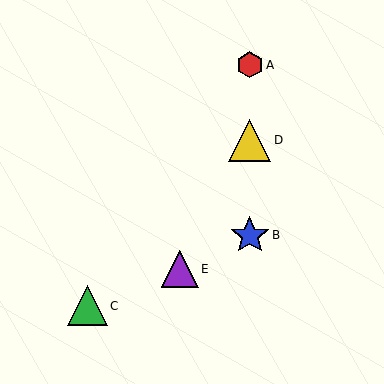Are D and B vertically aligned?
Yes, both are at x≈250.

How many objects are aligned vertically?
3 objects (A, B, D) are aligned vertically.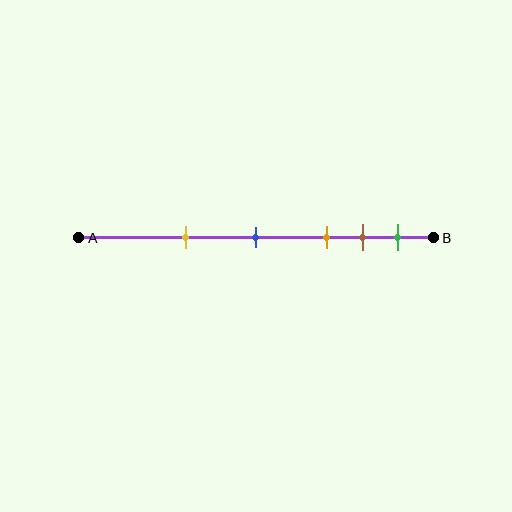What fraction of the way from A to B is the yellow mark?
The yellow mark is approximately 30% (0.3) of the way from A to B.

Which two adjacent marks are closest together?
The brown and green marks are the closest adjacent pair.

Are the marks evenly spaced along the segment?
No, the marks are not evenly spaced.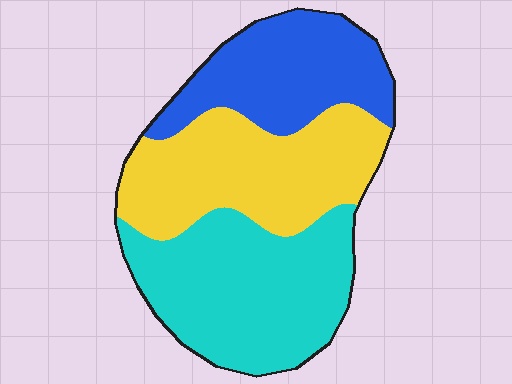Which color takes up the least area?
Blue, at roughly 25%.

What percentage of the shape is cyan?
Cyan covers about 40% of the shape.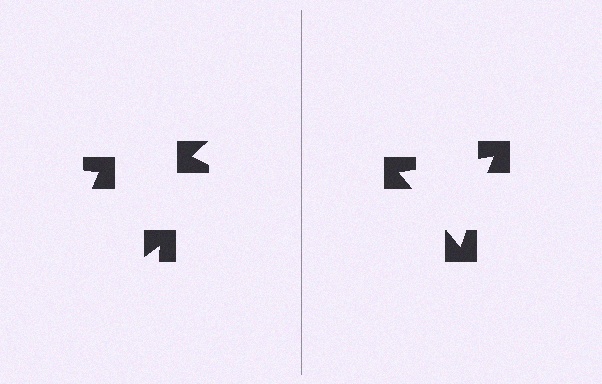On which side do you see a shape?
An illusory triangle appears on the right side. On the left side the wedge cuts are rotated, so no coherent shape forms.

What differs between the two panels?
The notched squares are positioned identically on both sides; only the wedge orientations differ. On the right they align to a triangle; on the left they are misaligned.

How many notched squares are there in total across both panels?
6 — 3 on each side.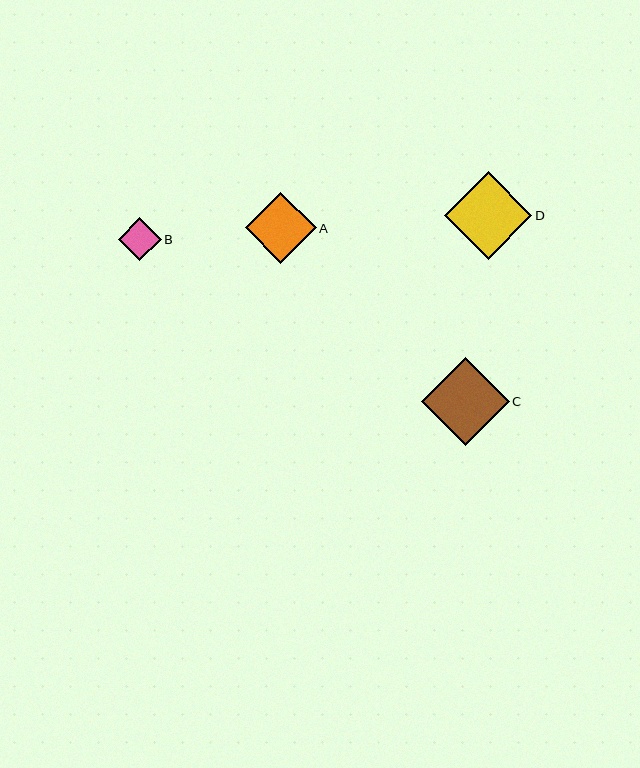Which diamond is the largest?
Diamond C is the largest with a size of approximately 88 pixels.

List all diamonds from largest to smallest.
From largest to smallest: C, D, A, B.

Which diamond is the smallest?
Diamond B is the smallest with a size of approximately 43 pixels.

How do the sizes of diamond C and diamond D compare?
Diamond C and diamond D are approximately the same size.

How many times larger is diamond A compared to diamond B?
Diamond A is approximately 1.7 times the size of diamond B.